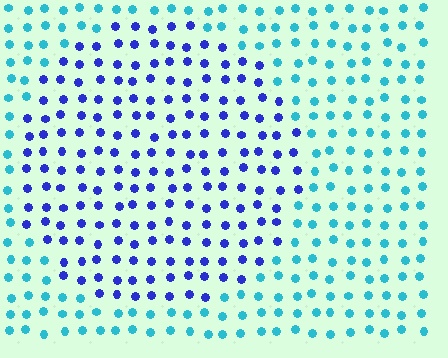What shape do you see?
I see a circle.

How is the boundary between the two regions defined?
The boundary is defined purely by a slight shift in hue (about 51 degrees). Spacing, size, and orientation are identical on both sides.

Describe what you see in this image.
The image is filled with small cyan elements in a uniform arrangement. A circle-shaped region is visible where the elements are tinted to a slightly different hue, forming a subtle color boundary.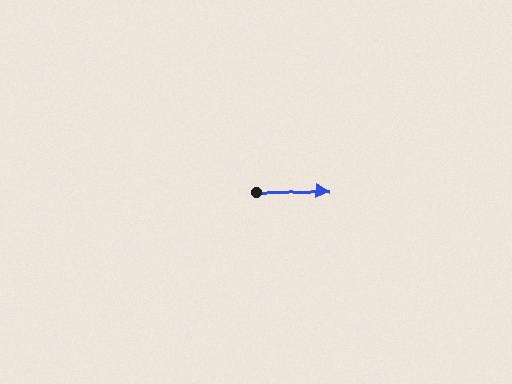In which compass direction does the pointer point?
East.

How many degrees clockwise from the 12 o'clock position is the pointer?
Approximately 92 degrees.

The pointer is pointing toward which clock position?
Roughly 3 o'clock.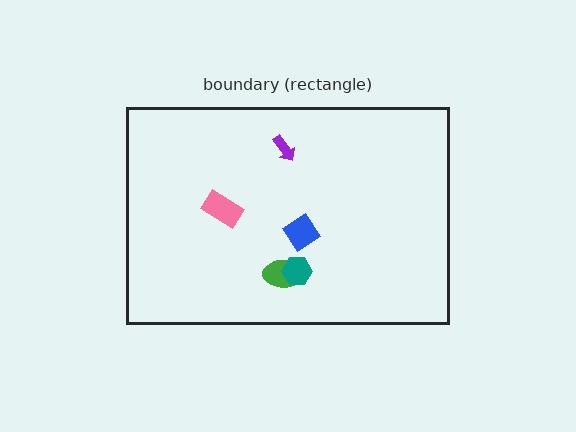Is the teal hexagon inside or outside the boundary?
Inside.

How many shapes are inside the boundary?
5 inside, 0 outside.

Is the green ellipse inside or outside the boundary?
Inside.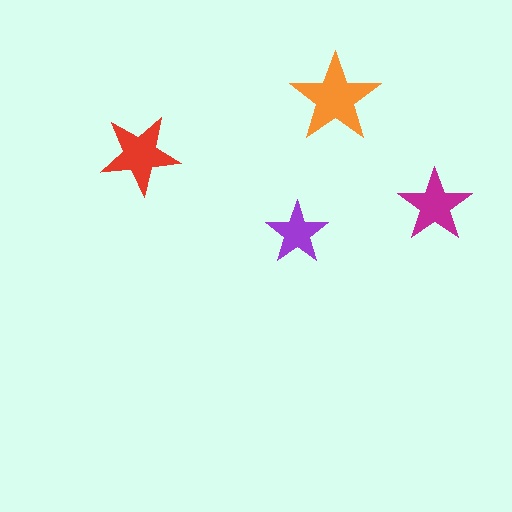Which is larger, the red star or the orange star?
The orange one.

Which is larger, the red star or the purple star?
The red one.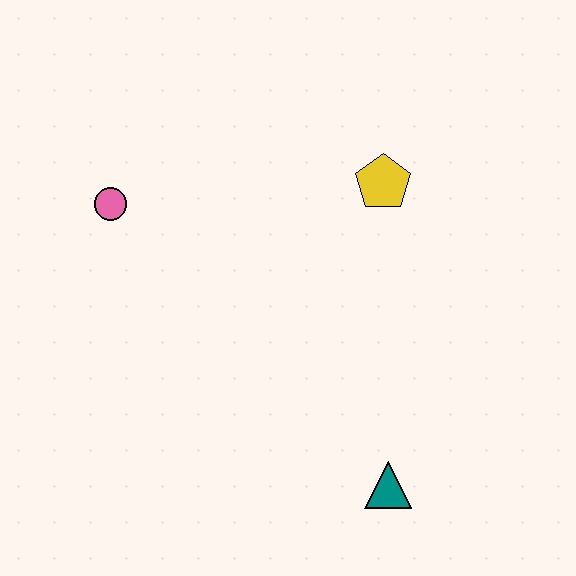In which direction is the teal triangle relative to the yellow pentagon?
The teal triangle is below the yellow pentagon.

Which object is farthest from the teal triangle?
The pink circle is farthest from the teal triangle.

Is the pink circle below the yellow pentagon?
Yes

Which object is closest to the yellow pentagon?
The pink circle is closest to the yellow pentagon.